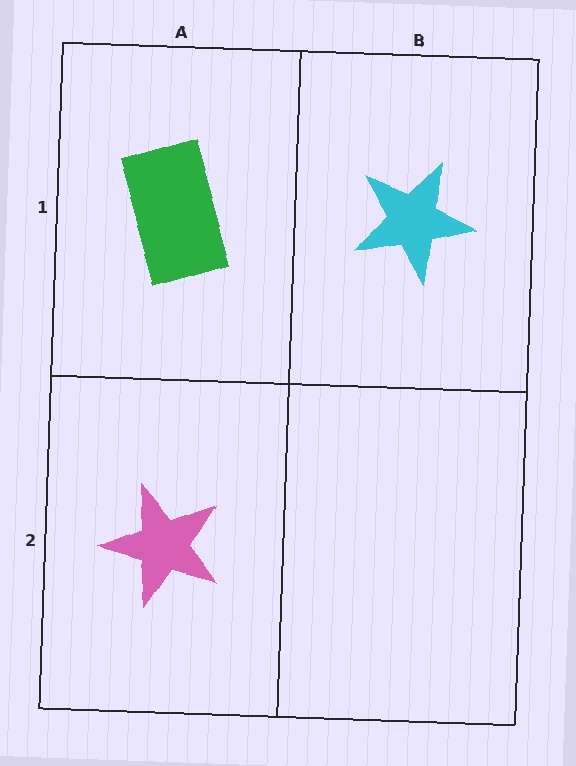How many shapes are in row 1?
2 shapes.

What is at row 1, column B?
A cyan star.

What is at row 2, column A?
A pink star.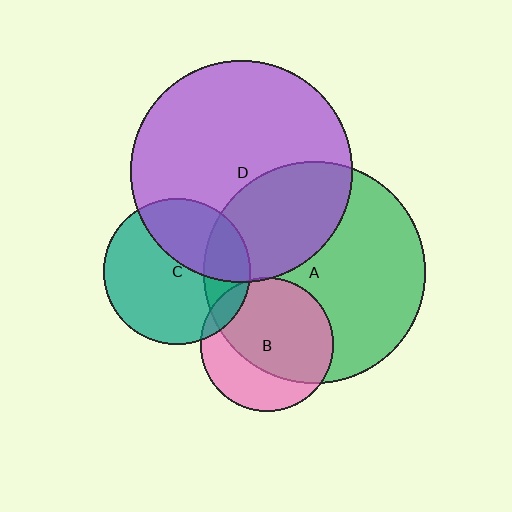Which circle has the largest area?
Circle A (green).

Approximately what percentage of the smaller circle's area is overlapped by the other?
Approximately 10%.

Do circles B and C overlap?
Yes.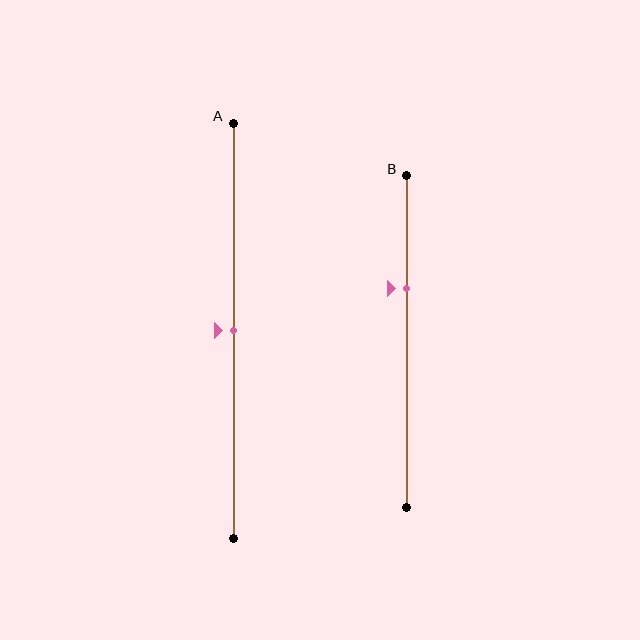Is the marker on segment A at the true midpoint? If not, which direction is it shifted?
Yes, the marker on segment A is at the true midpoint.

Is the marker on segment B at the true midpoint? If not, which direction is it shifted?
No, the marker on segment B is shifted upward by about 16% of the segment length.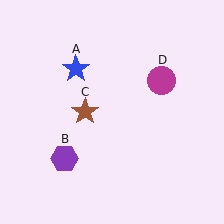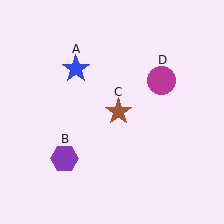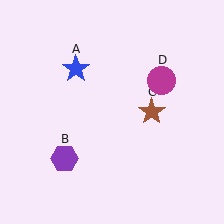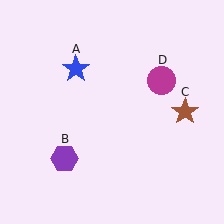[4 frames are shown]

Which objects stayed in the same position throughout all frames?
Blue star (object A) and purple hexagon (object B) and magenta circle (object D) remained stationary.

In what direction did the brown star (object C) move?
The brown star (object C) moved right.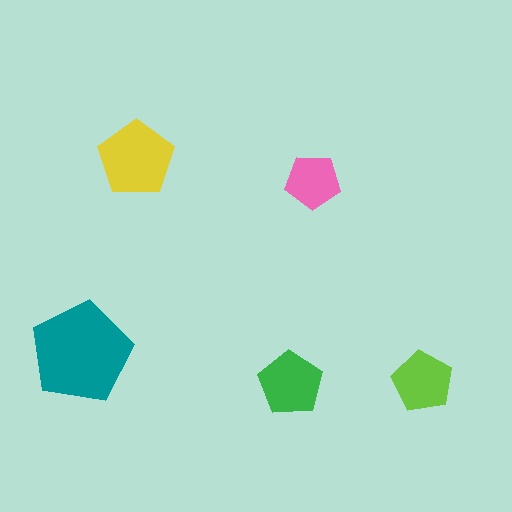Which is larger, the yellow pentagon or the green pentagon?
The yellow one.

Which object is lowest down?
The green pentagon is bottommost.